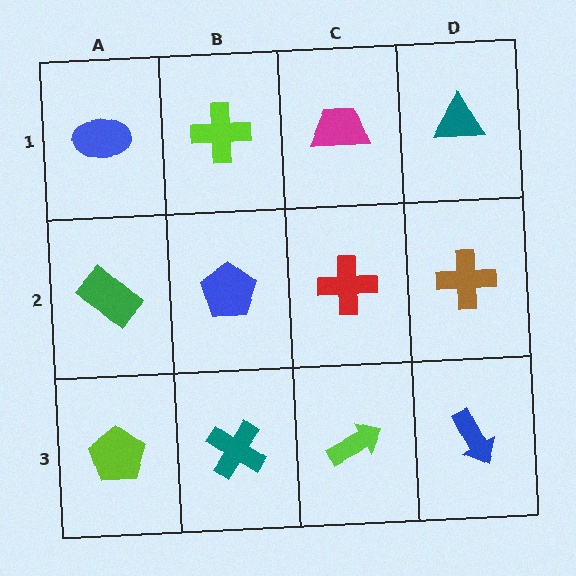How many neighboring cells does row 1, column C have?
3.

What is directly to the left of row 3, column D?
A lime arrow.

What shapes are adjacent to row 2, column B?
A lime cross (row 1, column B), a teal cross (row 3, column B), a green rectangle (row 2, column A), a red cross (row 2, column C).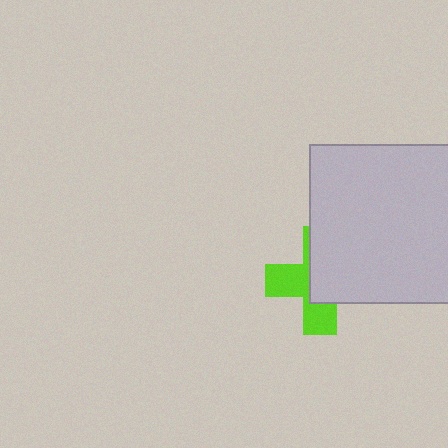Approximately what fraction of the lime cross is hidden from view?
Roughly 54% of the lime cross is hidden behind the light gray square.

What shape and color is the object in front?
The object in front is a light gray square.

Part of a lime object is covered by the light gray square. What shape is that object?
It is a cross.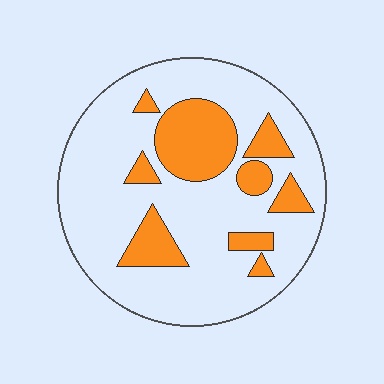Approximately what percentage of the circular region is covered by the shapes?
Approximately 25%.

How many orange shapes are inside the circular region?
9.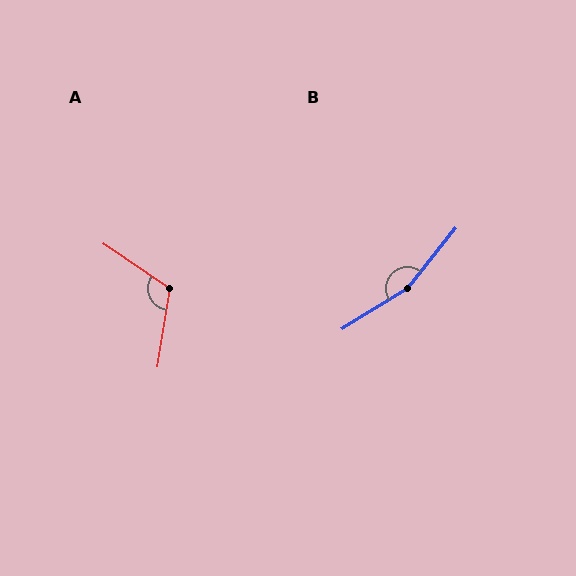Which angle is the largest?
B, at approximately 160 degrees.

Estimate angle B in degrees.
Approximately 160 degrees.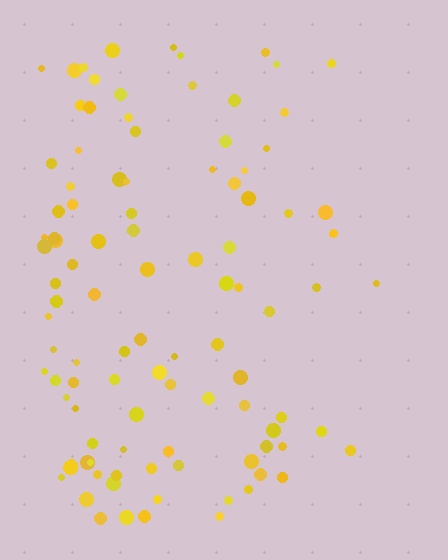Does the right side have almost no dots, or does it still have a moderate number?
Still a moderate number, just noticeably fewer than the left.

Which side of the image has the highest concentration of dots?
The left.